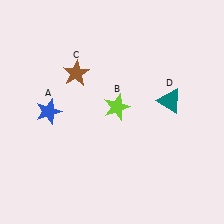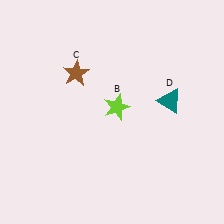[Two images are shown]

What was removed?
The blue star (A) was removed in Image 2.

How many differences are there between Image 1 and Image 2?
There is 1 difference between the two images.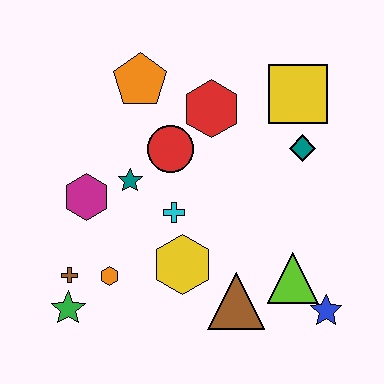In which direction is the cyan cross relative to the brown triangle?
The cyan cross is above the brown triangle.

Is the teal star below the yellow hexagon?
No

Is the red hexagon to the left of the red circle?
No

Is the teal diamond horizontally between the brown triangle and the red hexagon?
No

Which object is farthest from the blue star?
The orange pentagon is farthest from the blue star.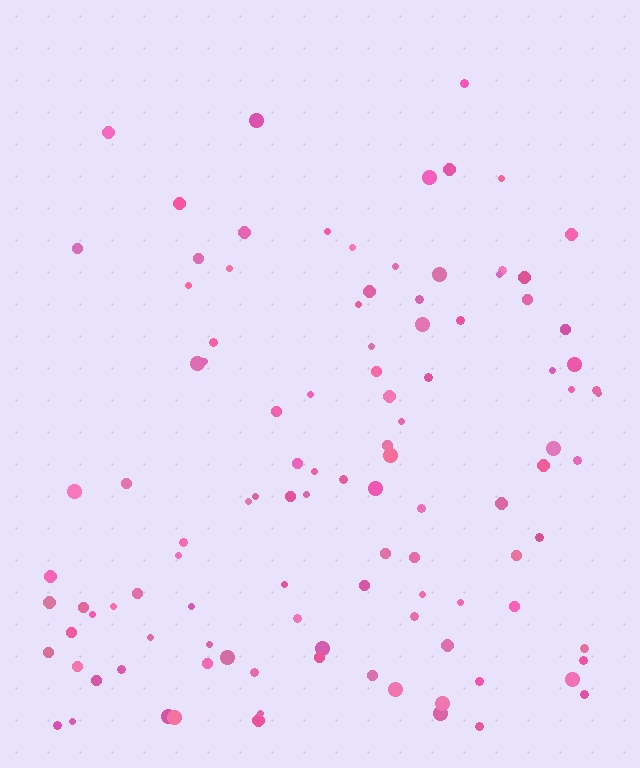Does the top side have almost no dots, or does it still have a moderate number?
Still a moderate number, just noticeably fewer than the bottom.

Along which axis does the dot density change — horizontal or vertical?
Vertical.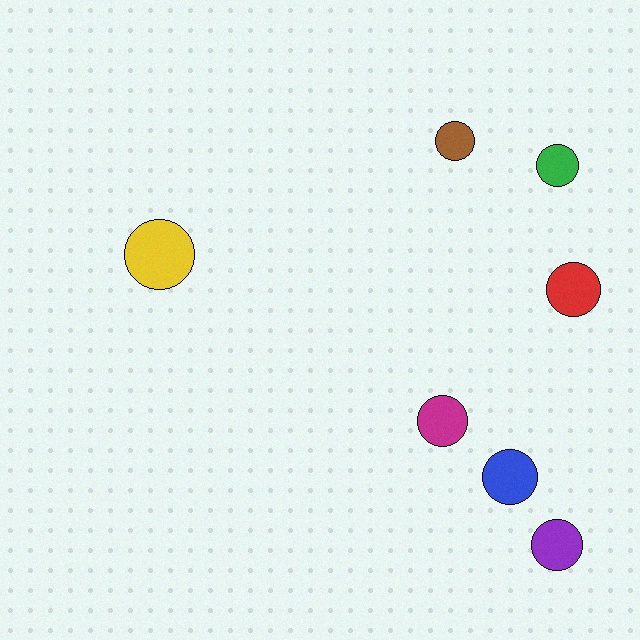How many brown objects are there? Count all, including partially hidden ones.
There is 1 brown object.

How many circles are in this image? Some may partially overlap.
There are 7 circles.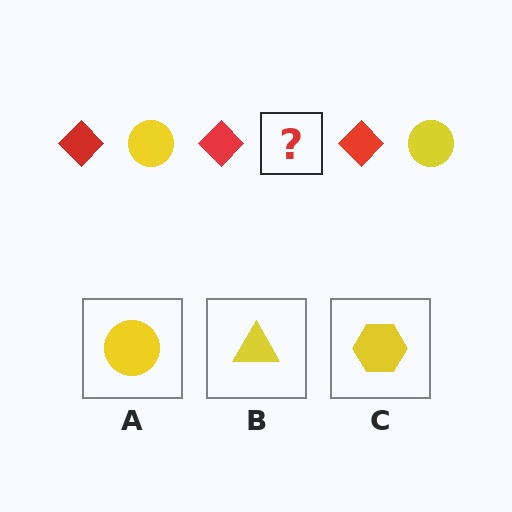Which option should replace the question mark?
Option A.